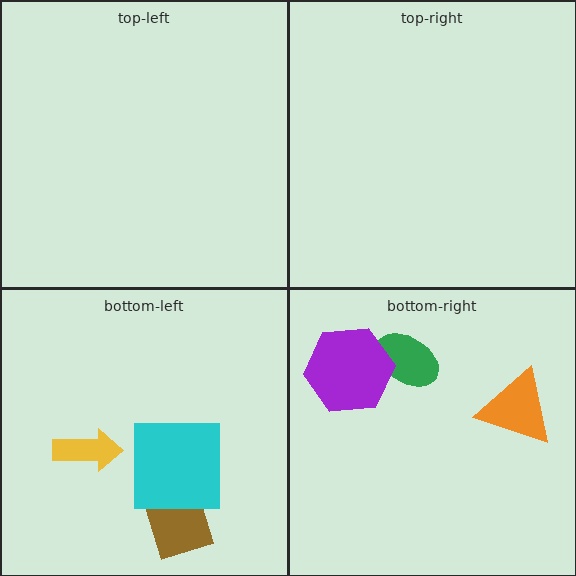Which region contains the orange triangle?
The bottom-right region.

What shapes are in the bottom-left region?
The brown diamond, the cyan square, the yellow arrow.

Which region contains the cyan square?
The bottom-left region.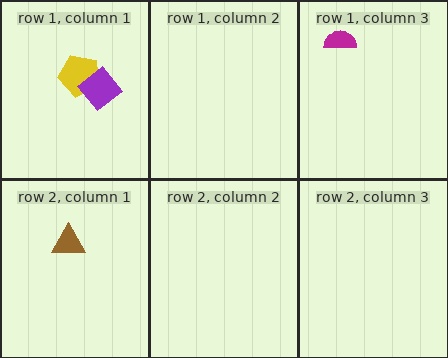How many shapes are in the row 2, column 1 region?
1.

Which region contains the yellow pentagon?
The row 1, column 1 region.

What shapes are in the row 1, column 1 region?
The yellow pentagon, the purple diamond.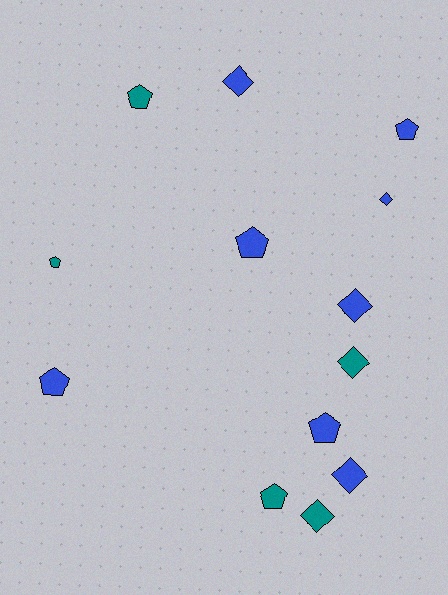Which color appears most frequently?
Blue, with 8 objects.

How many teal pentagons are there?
There are 3 teal pentagons.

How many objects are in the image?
There are 13 objects.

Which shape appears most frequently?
Pentagon, with 7 objects.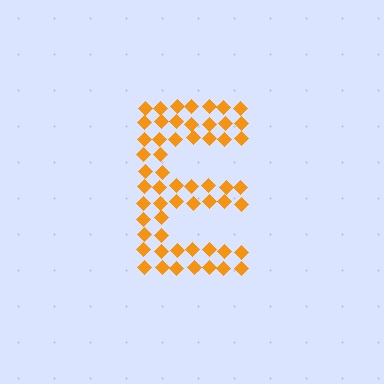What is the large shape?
The large shape is the letter E.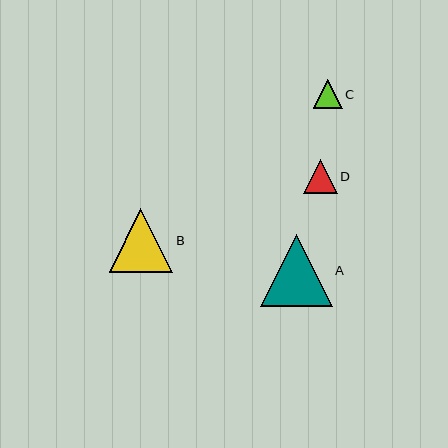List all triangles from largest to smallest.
From largest to smallest: A, B, D, C.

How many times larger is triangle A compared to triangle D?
Triangle A is approximately 2.1 times the size of triangle D.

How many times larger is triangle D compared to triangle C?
Triangle D is approximately 1.2 times the size of triangle C.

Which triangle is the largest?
Triangle A is the largest with a size of approximately 72 pixels.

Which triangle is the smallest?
Triangle C is the smallest with a size of approximately 29 pixels.